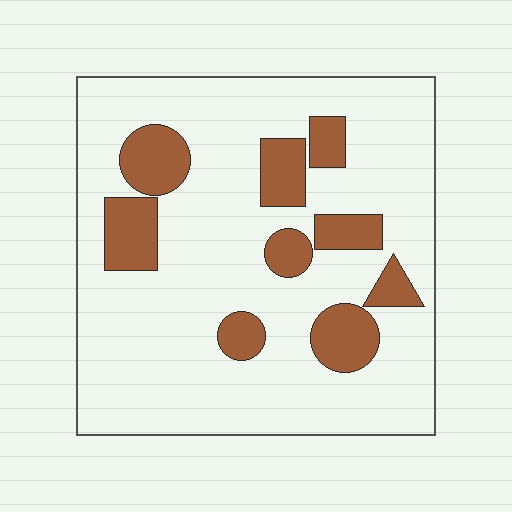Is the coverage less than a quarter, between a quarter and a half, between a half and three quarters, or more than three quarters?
Less than a quarter.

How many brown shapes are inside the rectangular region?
9.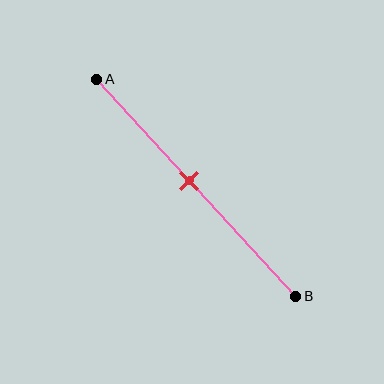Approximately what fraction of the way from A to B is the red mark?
The red mark is approximately 45% of the way from A to B.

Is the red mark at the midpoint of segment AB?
No, the mark is at about 45% from A, not at the 50% midpoint.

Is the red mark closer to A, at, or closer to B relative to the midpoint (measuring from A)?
The red mark is closer to point A than the midpoint of segment AB.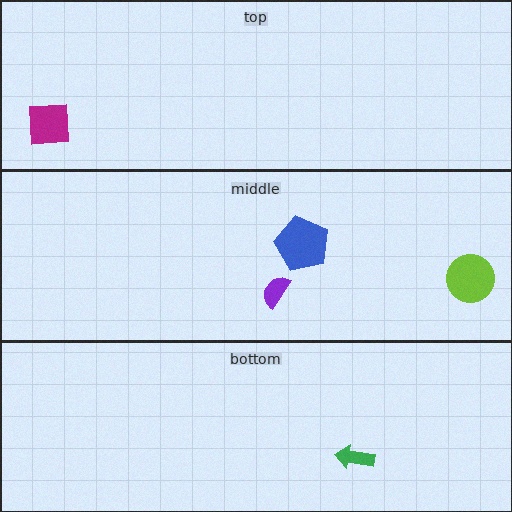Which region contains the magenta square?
The top region.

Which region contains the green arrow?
The bottom region.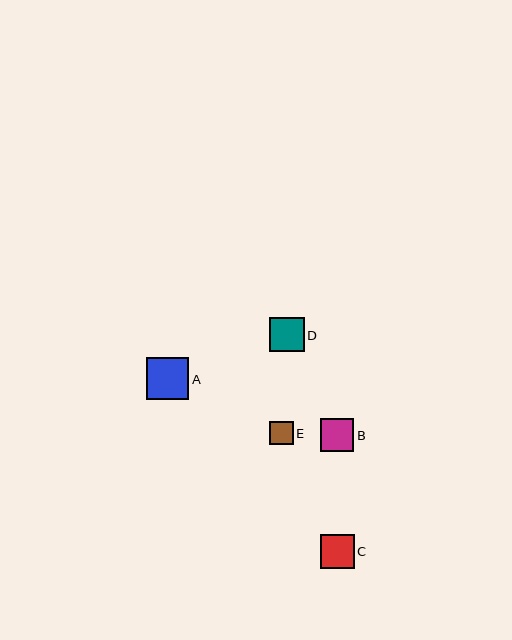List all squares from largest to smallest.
From largest to smallest: A, D, C, B, E.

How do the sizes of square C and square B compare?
Square C and square B are approximately the same size.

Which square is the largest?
Square A is the largest with a size of approximately 42 pixels.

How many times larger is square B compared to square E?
Square B is approximately 1.5 times the size of square E.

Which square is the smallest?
Square E is the smallest with a size of approximately 23 pixels.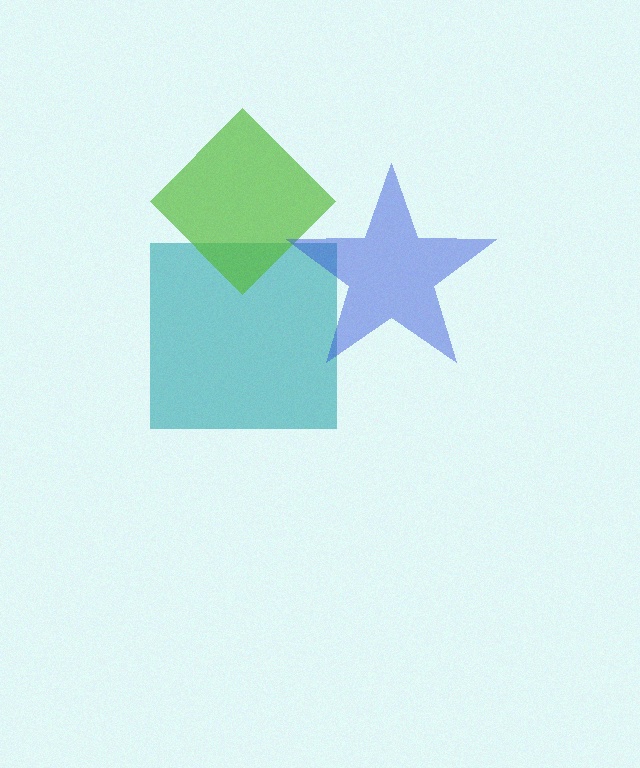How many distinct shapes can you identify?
There are 3 distinct shapes: a teal square, a lime diamond, a blue star.